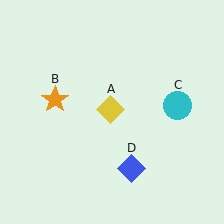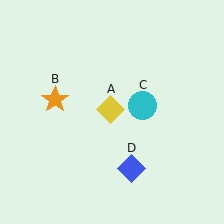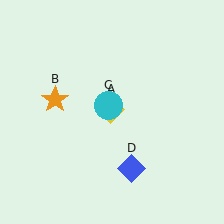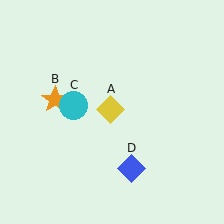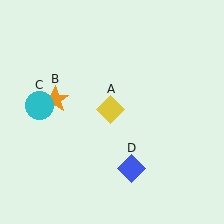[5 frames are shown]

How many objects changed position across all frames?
1 object changed position: cyan circle (object C).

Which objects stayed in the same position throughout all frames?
Yellow diamond (object A) and orange star (object B) and blue diamond (object D) remained stationary.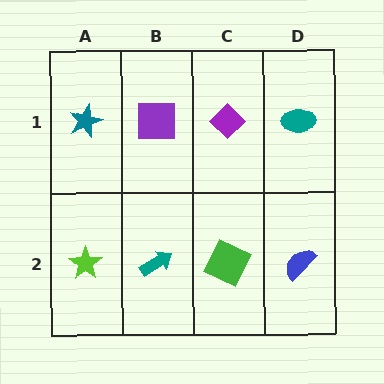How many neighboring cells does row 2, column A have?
2.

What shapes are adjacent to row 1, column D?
A blue semicircle (row 2, column D), a purple diamond (row 1, column C).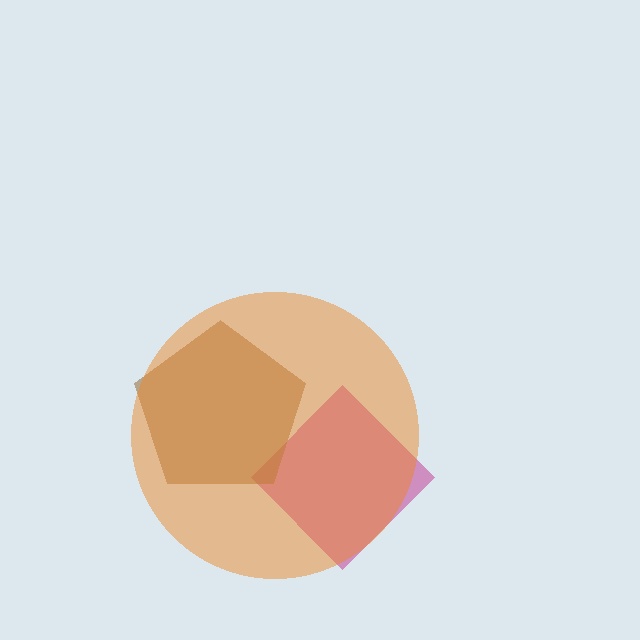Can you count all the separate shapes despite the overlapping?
Yes, there are 3 separate shapes.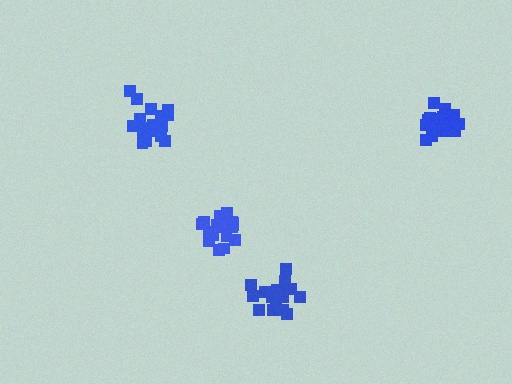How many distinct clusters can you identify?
There are 4 distinct clusters.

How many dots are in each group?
Group 1: 16 dots, Group 2: 18 dots, Group 3: 20 dots, Group 4: 17 dots (71 total).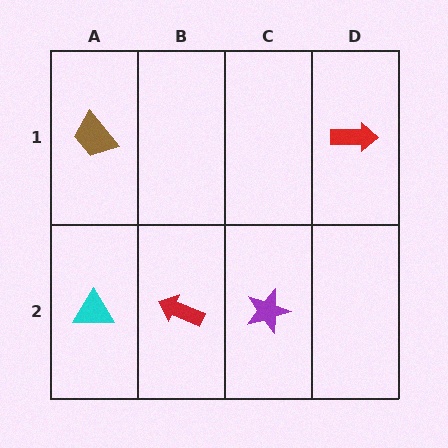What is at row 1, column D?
A red arrow.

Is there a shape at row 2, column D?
No, that cell is empty.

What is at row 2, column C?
A purple star.